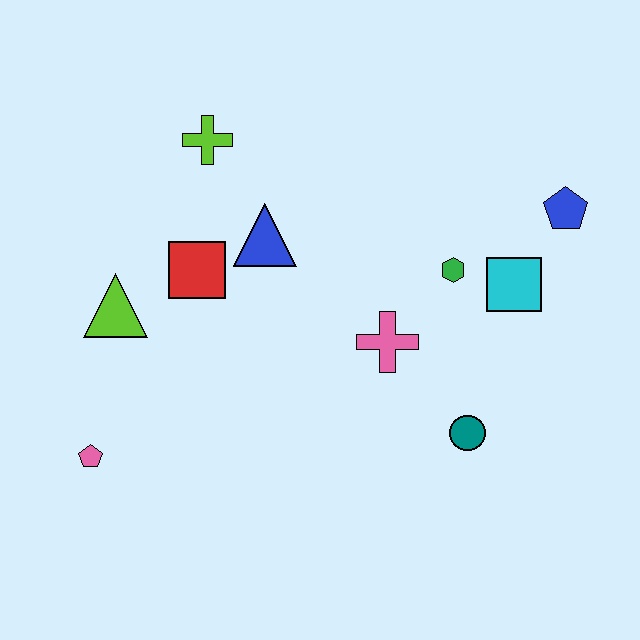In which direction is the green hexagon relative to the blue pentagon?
The green hexagon is to the left of the blue pentagon.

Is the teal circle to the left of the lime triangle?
No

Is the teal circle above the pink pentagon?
Yes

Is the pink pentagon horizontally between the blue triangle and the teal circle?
No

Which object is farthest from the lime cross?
The teal circle is farthest from the lime cross.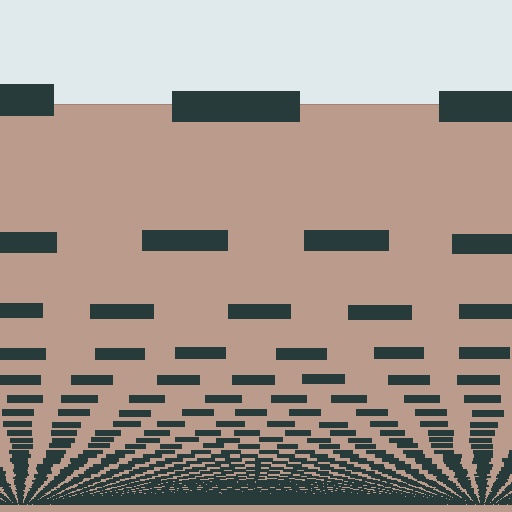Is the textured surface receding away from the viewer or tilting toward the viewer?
The surface appears to tilt toward the viewer. Texture elements get larger and sparser toward the top.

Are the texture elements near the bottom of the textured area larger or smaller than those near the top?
Smaller. The gradient is inverted — elements near the bottom are smaller and denser.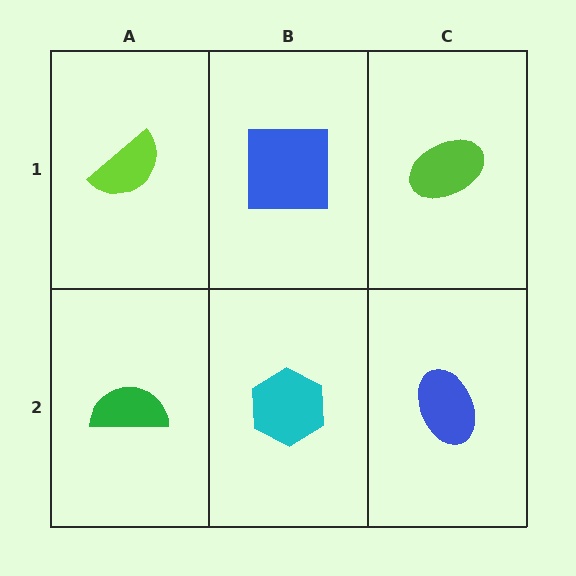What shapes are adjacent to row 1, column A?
A green semicircle (row 2, column A), a blue square (row 1, column B).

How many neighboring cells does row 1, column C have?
2.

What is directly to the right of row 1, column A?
A blue square.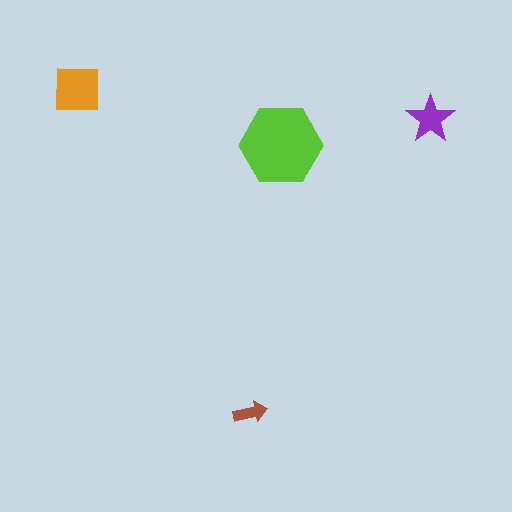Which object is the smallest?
The brown arrow.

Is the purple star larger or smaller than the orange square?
Smaller.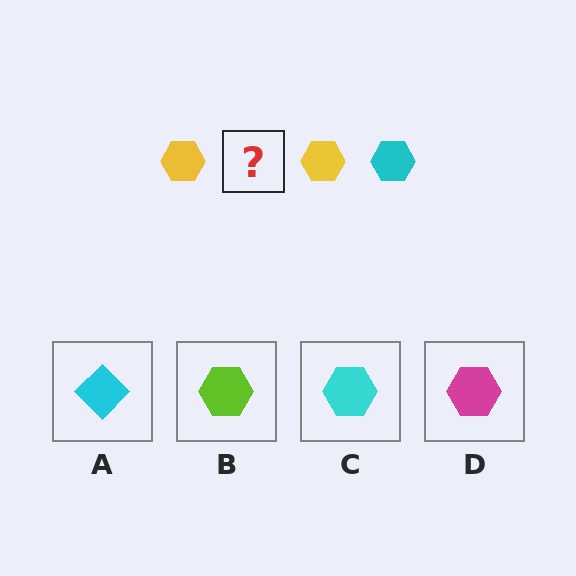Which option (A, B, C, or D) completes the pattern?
C.